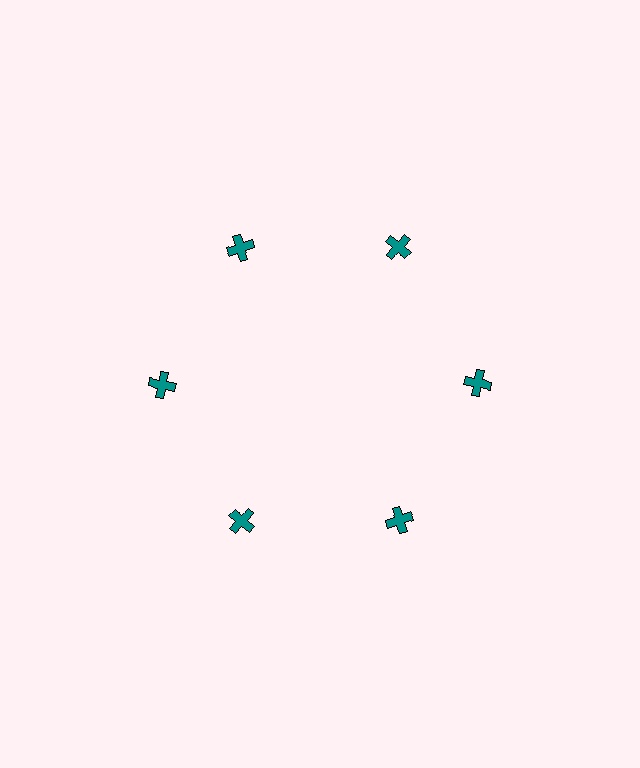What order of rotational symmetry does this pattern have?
This pattern has 6-fold rotational symmetry.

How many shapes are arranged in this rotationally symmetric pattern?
There are 6 shapes, arranged in 6 groups of 1.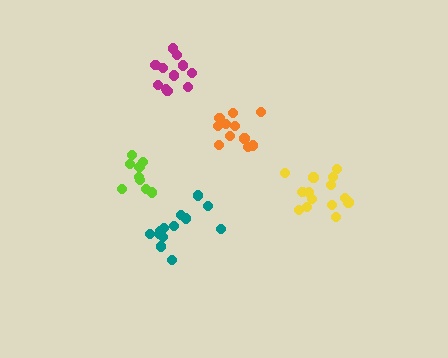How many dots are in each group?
Group 1: 12 dots, Group 2: 11 dots, Group 3: 9 dots, Group 4: 13 dots, Group 5: 14 dots (59 total).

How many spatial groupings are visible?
There are 5 spatial groupings.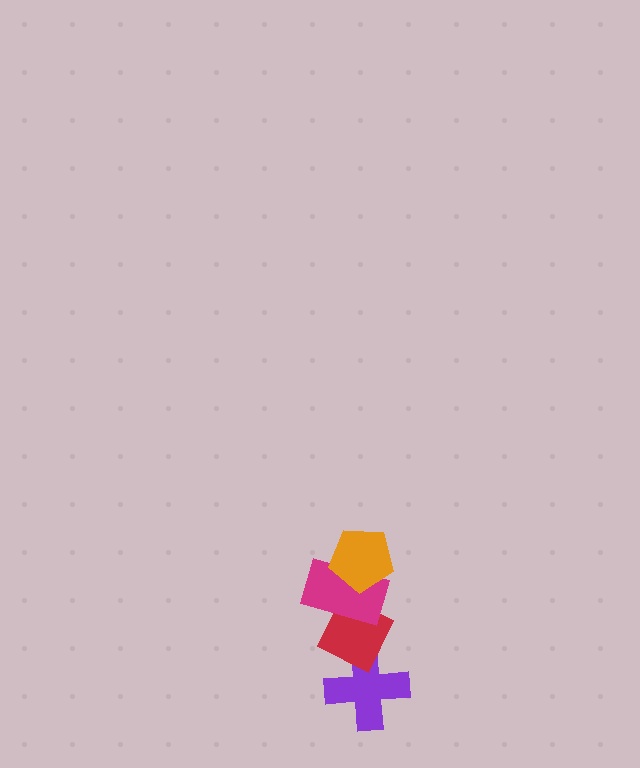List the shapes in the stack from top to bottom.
From top to bottom: the orange pentagon, the magenta rectangle, the red diamond, the purple cross.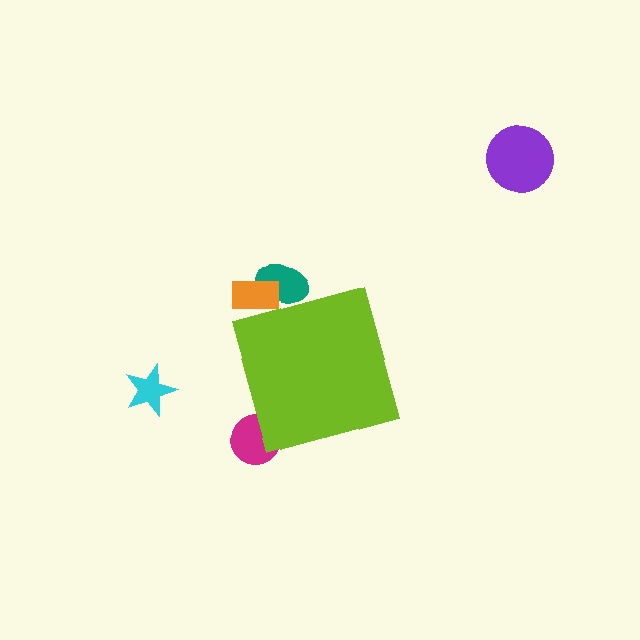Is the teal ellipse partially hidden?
Yes, the teal ellipse is partially hidden behind the lime diamond.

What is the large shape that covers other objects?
A lime diamond.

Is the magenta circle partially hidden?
Yes, the magenta circle is partially hidden behind the lime diamond.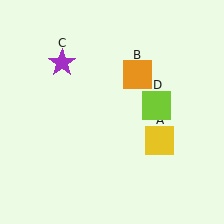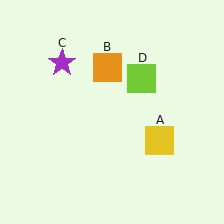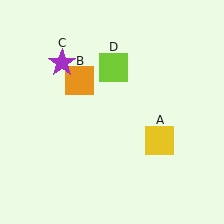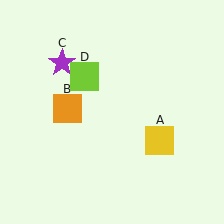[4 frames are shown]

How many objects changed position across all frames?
2 objects changed position: orange square (object B), lime square (object D).